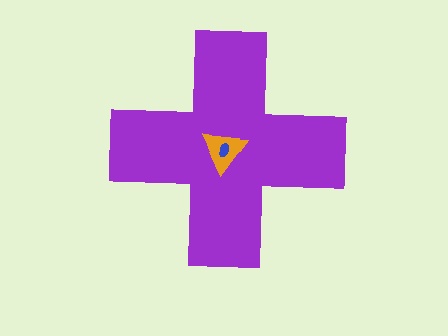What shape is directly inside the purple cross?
The orange triangle.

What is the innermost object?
The blue ellipse.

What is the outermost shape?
The purple cross.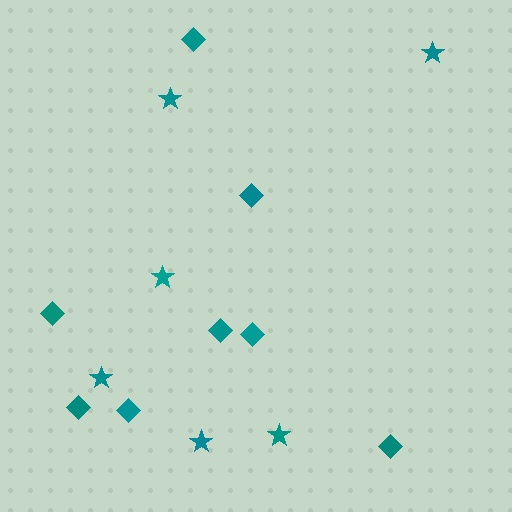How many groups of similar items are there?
There are 2 groups: one group of diamonds (8) and one group of stars (6).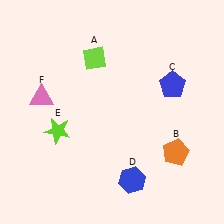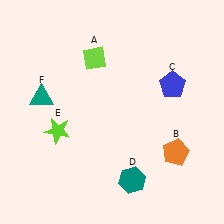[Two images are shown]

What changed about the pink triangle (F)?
In Image 1, F is pink. In Image 2, it changed to teal.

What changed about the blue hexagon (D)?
In Image 1, D is blue. In Image 2, it changed to teal.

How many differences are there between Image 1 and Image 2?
There are 2 differences between the two images.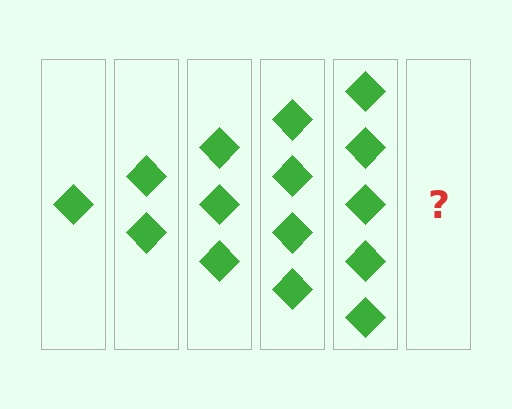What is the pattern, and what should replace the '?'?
The pattern is that each step adds one more diamond. The '?' should be 6 diamonds.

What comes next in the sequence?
The next element should be 6 diamonds.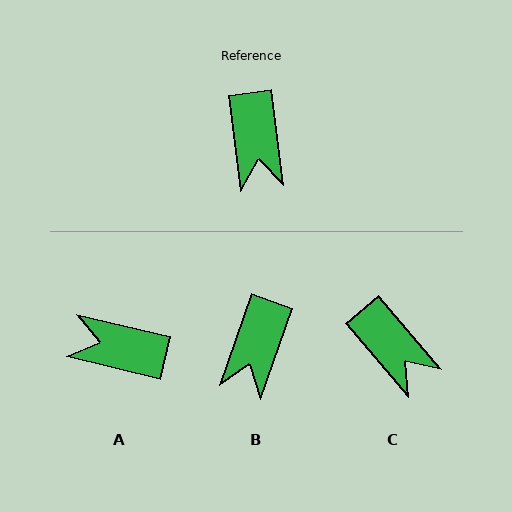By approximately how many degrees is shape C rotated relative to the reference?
Approximately 33 degrees counter-clockwise.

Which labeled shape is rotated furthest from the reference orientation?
A, about 111 degrees away.